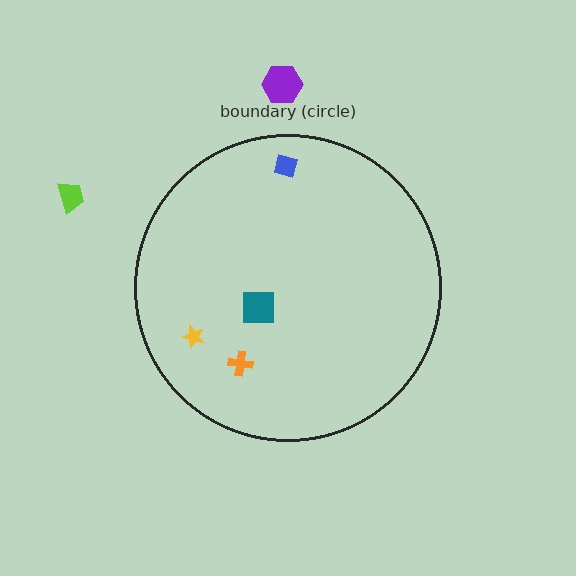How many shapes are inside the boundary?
4 inside, 2 outside.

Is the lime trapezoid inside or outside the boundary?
Outside.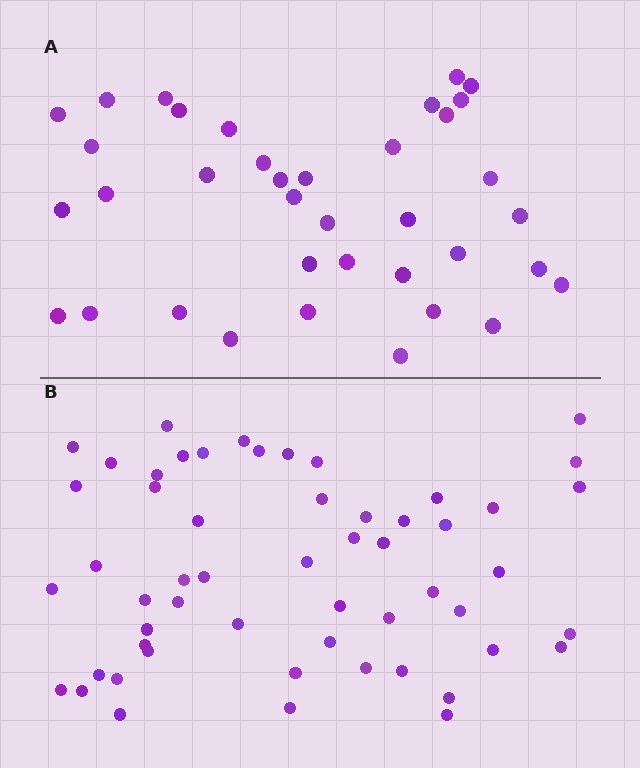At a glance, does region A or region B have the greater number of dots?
Region B (the bottom region) has more dots.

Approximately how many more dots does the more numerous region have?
Region B has approximately 20 more dots than region A.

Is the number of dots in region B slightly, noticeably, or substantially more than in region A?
Region B has substantially more. The ratio is roughly 1.5 to 1.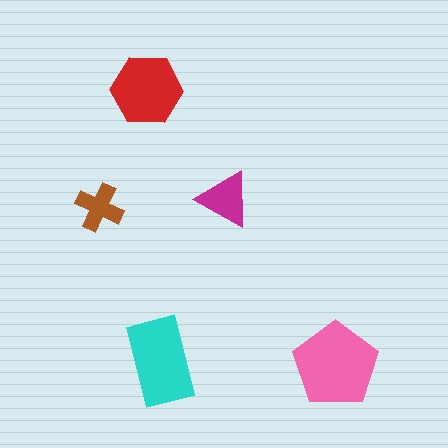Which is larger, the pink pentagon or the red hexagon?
The pink pentagon.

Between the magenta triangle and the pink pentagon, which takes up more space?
The pink pentagon.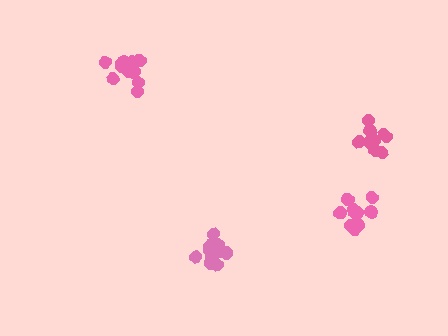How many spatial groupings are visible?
There are 4 spatial groupings.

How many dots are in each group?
Group 1: 13 dots, Group 2: 11 dots, Group 3: 13 dots, Group 4: 9 dots (46 total).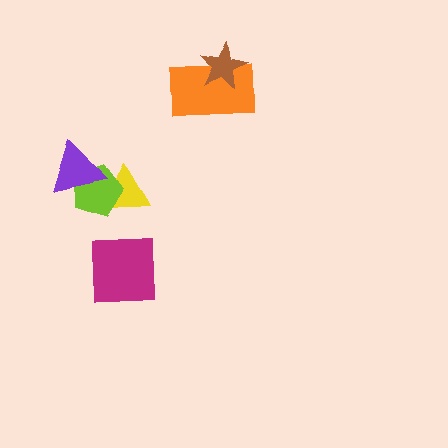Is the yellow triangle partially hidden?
Yes, it is partially covered by another shape.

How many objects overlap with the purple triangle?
2 objects overlap with the purple triangle.